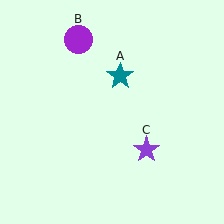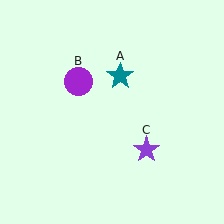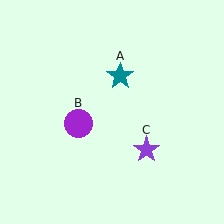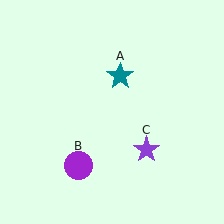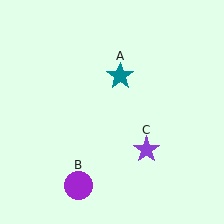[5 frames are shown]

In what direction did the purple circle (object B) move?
The purple circle (object B) moved down.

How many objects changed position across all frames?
1 object changed position: purple circle (object B).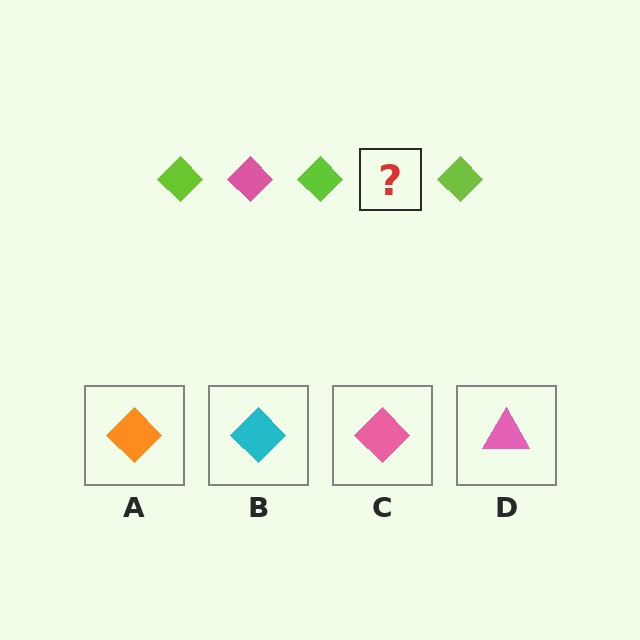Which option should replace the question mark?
Option C.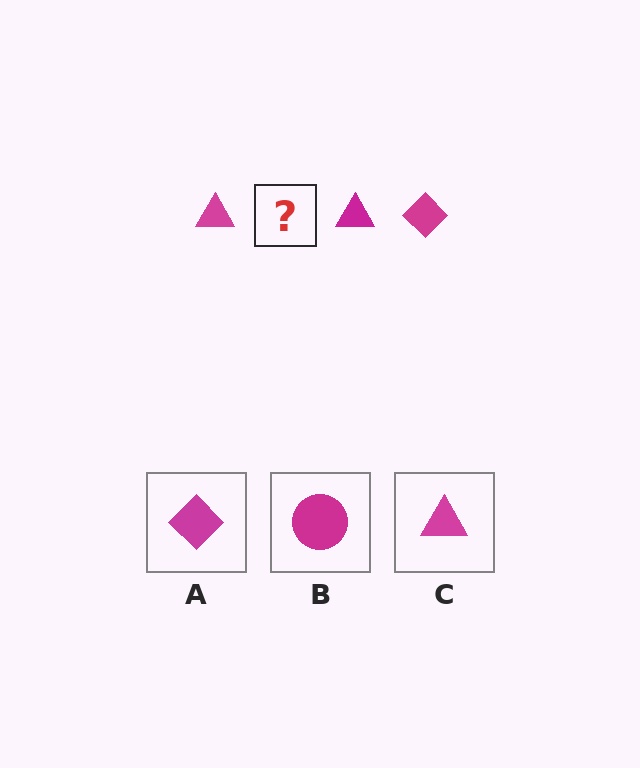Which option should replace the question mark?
Option A.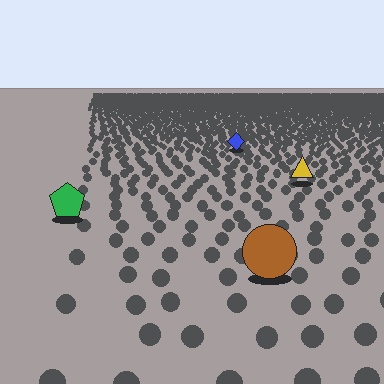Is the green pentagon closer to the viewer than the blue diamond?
Yes. The green pentagon is closer — you can tell from the texture gradient: the ground texture is coarser near it.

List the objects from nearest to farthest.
From nearest to farthest: the brown circle, the green pentagon, the yellow triangle, the blue diamond.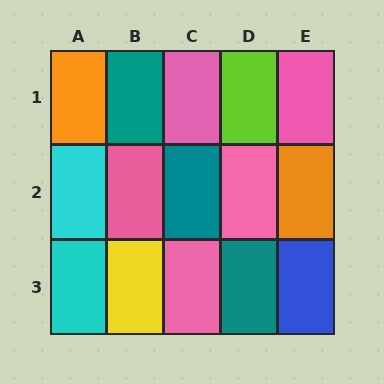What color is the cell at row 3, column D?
Teal.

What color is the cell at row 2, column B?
Pink.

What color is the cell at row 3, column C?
Pink.